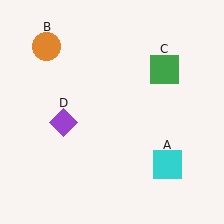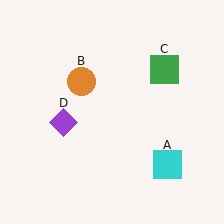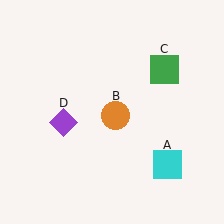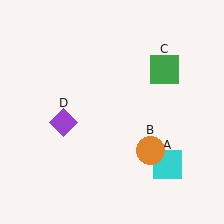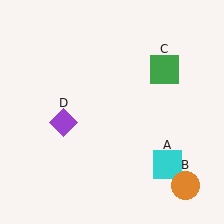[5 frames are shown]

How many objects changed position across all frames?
1 object changed position: orange circle (object B).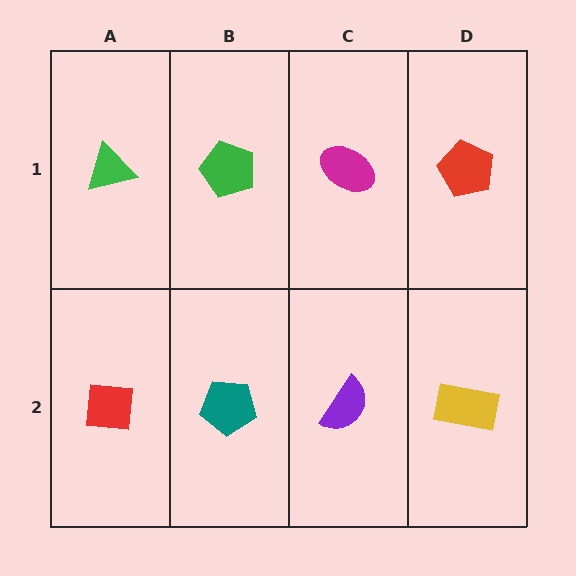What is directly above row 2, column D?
A red pentagon.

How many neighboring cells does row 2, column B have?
3.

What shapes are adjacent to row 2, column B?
A green pentagon (row 1, column B), a red square (row 2, column A), a purple semicircle (row 2, column C).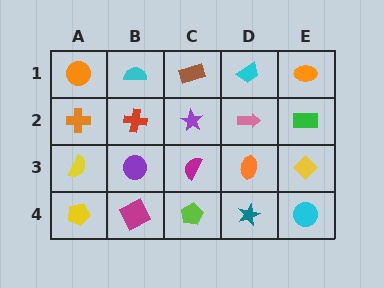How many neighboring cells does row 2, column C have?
4.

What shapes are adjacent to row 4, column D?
An orange ellipse (row 3, column D), a lime pentagon (row 4, column C), a cyan circle (row 4, column E).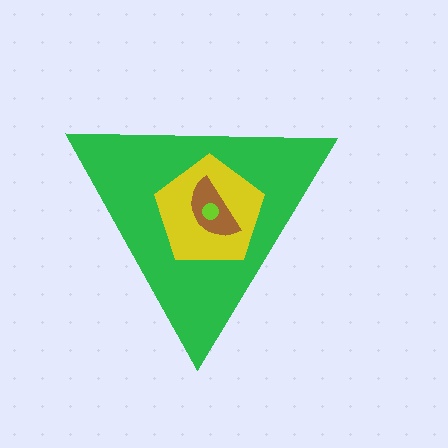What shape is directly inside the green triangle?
The yellow pentagon.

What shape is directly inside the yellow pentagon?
The brown semicircle.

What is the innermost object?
The lime circle.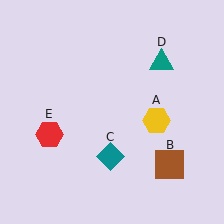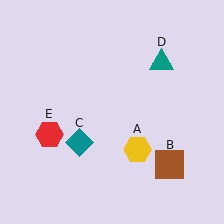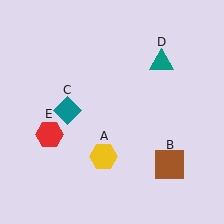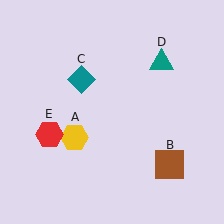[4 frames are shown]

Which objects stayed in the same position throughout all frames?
Brown square (object B) and teal triangle (object D) and red hexagon (object E) remained stationary.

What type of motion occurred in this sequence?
The yellow hexagon (object A), teal diamond (object C) rotated clockwise around the center of the scene.